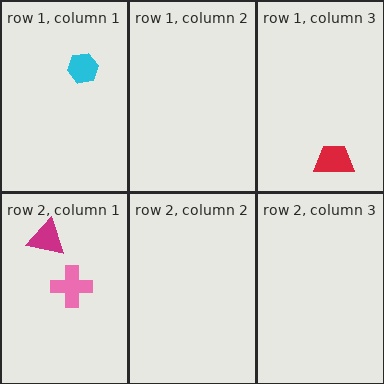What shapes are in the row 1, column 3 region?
The red trapezoid.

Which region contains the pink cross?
The row 2, column 1 region.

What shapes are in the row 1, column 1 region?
The cyan hexagon.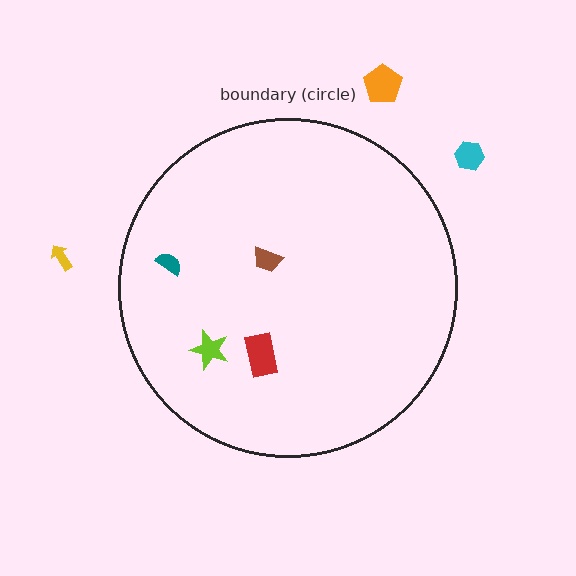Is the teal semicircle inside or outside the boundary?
Inside.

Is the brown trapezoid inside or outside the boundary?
Inside.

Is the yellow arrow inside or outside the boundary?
Outside.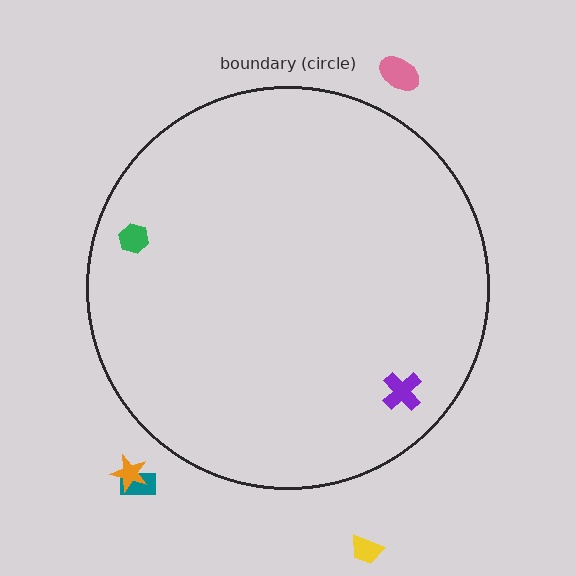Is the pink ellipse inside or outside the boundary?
Outside.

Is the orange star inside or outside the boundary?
Outside.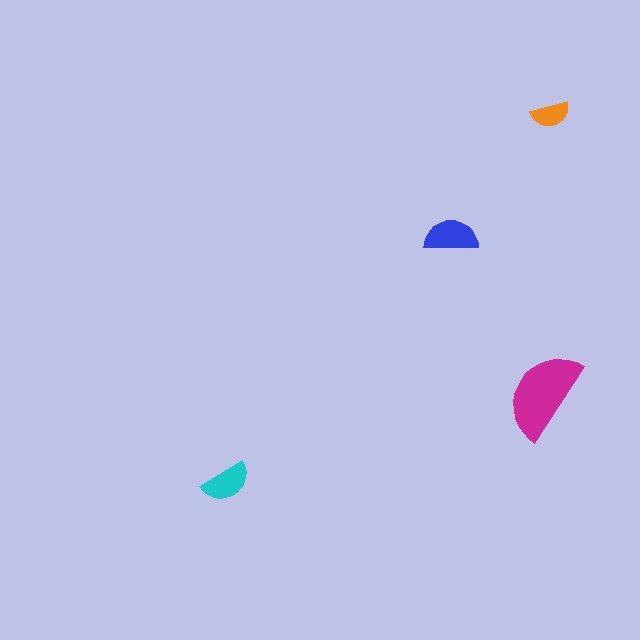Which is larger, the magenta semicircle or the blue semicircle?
The magenta one.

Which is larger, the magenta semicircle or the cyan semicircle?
The magenta one.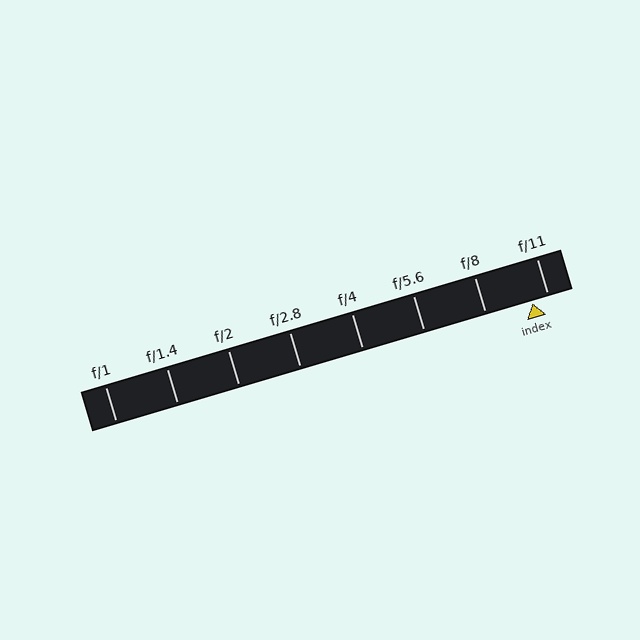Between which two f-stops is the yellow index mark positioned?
The index mark is between f/8 and f/11.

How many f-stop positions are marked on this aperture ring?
There are 8 f-stop positions marked.